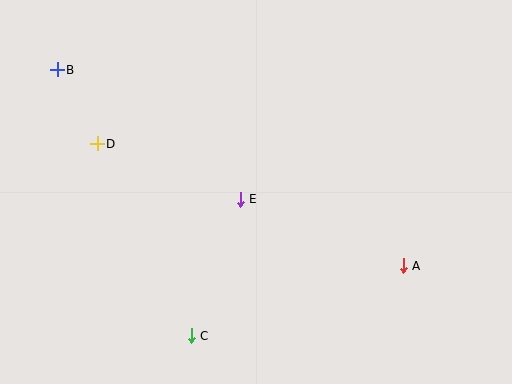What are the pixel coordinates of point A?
Point A is at (403, 266).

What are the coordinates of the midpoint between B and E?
The midpoint between B and E is at (149, 135).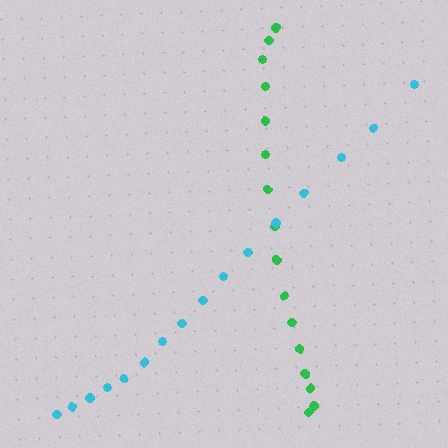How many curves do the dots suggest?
There are 2 distinct paths.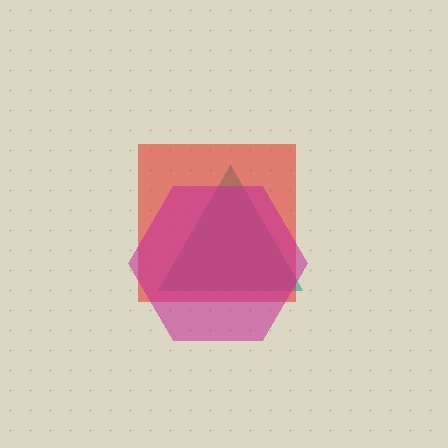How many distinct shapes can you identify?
There are 3 distinct shapes: a teal triangle, a red square, a magenta hexagon.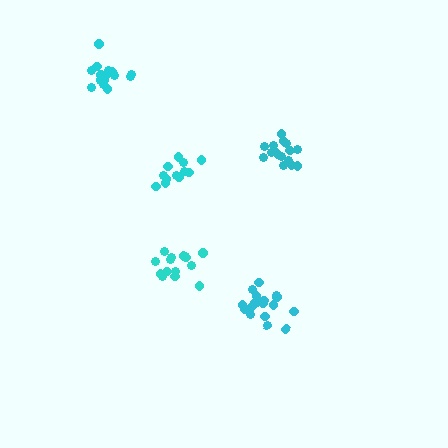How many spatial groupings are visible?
There are 5 spatial groupings.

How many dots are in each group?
Group 1: 16 dots, Group 2: 12 dots, Group 3: 18 dots, Group 4: 17 dots, Group 5: 15 dots (78 total).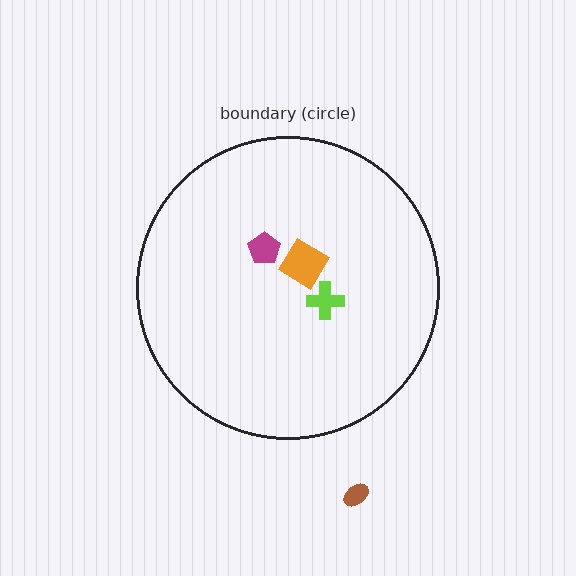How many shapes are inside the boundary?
3 inside, 1 outside.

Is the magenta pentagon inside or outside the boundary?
Inside.